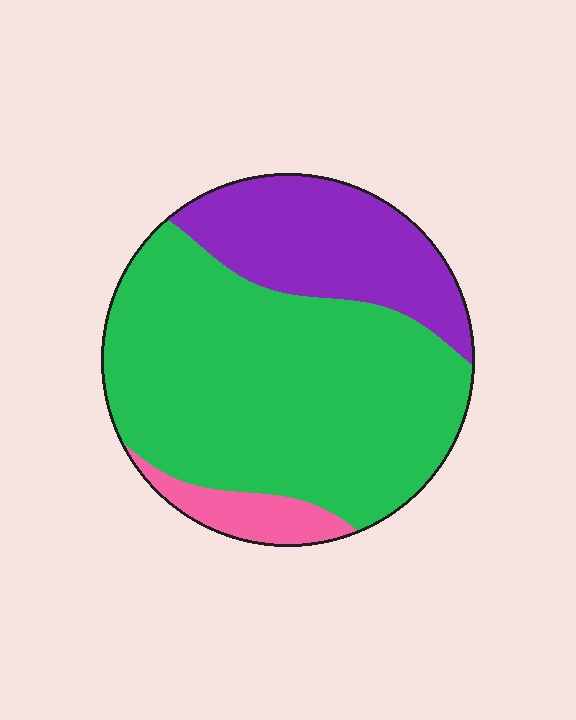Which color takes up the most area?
Green, at roughly 65%.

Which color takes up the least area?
Pink, at roughly 10%.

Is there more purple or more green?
Green.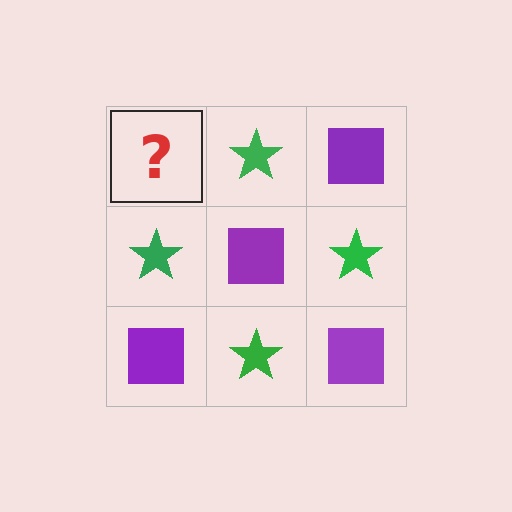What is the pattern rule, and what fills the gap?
The rule is that it alternates purple square and green star in a checkerboard pattern. The gap should be filled with a purple square.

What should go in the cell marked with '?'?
The missing cell should contain a purple square.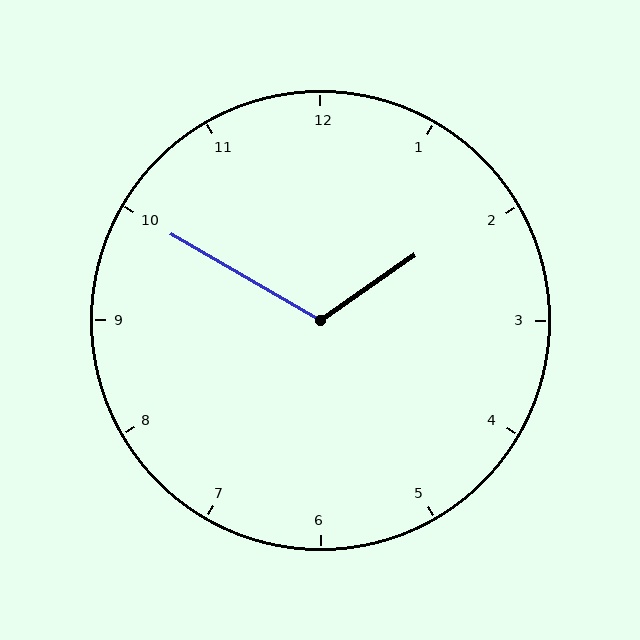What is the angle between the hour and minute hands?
Approximately 115 degrees.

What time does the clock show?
1:50.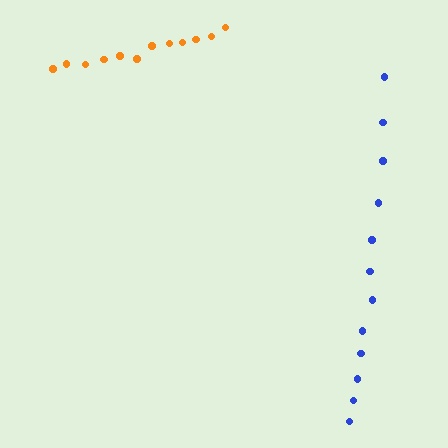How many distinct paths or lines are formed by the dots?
There are 2 distinct paths.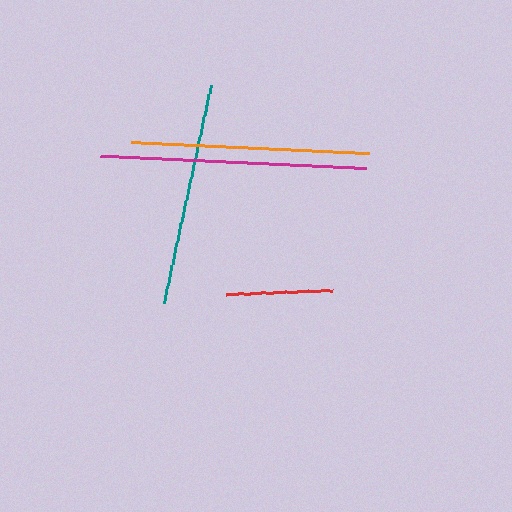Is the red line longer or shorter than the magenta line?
The magenta line is longer than the red line.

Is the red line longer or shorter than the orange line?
The orange line is longer than the red line.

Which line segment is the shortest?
The red line is the shortest at approximately 106 pixels.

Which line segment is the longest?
The magenta line is the longest at approximately 266 pixels.